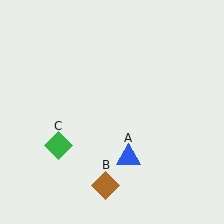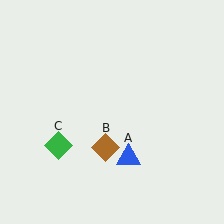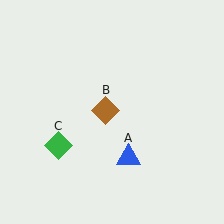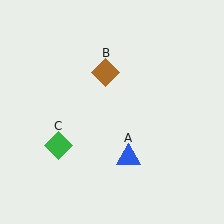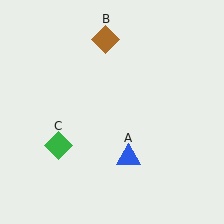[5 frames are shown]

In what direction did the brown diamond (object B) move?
The brown diamond (object B) moved up.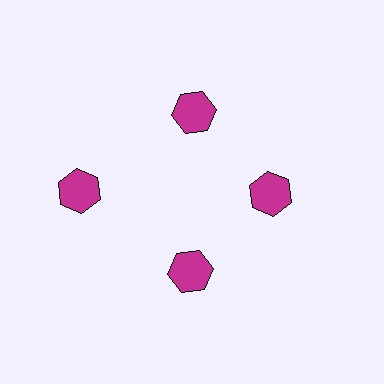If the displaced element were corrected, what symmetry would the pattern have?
It would have 4-fold rotational symmetry — the pattern would map onto itself every 90 degrees.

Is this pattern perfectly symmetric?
No. The 4 magenta hexagons are arranged in a ring, but one element near the 9 o'clock position is pushed outward from the center, breaking the 4-fold rotational symmetry.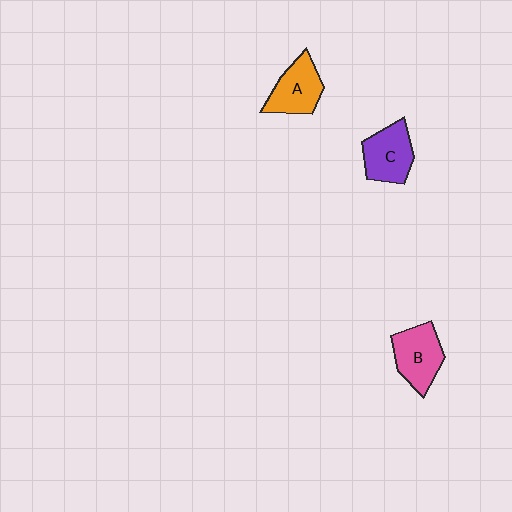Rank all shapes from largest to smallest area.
From largest to smallest: B (pink), C (purple), A (orange).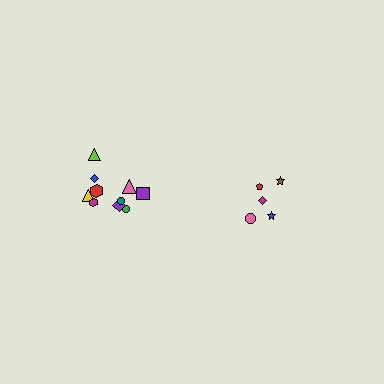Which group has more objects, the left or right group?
The left group.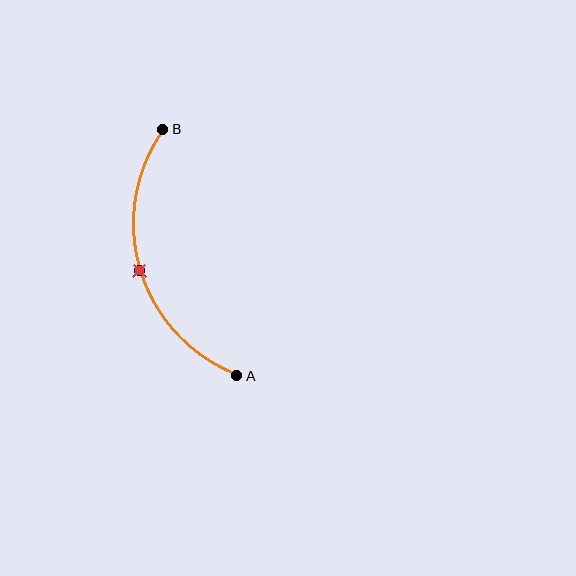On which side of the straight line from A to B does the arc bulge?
The arc bulges to the left of the straight line connecting A and B.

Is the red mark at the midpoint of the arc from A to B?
Yes. The red mark lies on the arc at equal arc-length from both A and B — it is the arc midpoint.